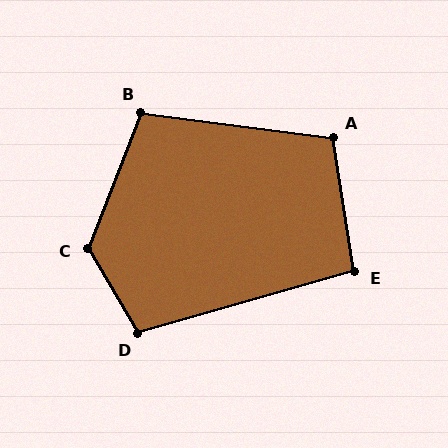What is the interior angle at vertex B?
Approximately 104 degrees (obtuse).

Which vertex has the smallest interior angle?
E, at approximately 97 degrees.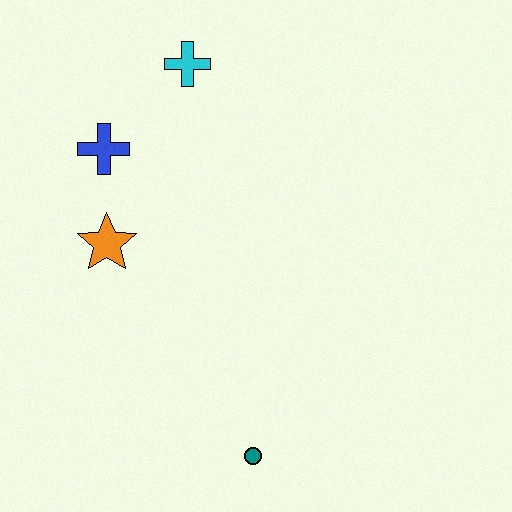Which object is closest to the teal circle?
The orange star is closest to the teal circle.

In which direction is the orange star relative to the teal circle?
The orange star is above the teal circle.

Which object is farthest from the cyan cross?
The teal circle is farthest from the cyan cross.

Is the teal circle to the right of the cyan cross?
Yes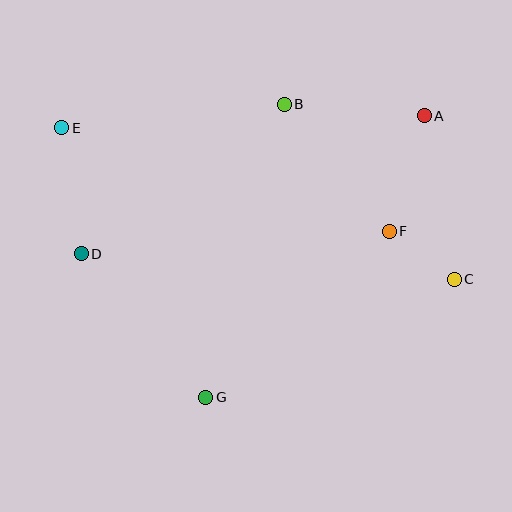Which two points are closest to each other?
Points C and F are closest to each other.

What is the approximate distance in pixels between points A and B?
The distance between A and B is approximately 141 pixels.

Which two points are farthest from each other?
Points C and E are farthest from each other.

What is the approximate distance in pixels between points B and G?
The distance between B and G is approximately 303 pixels.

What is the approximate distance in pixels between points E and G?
The distance between E and G is approximately 306 pixels.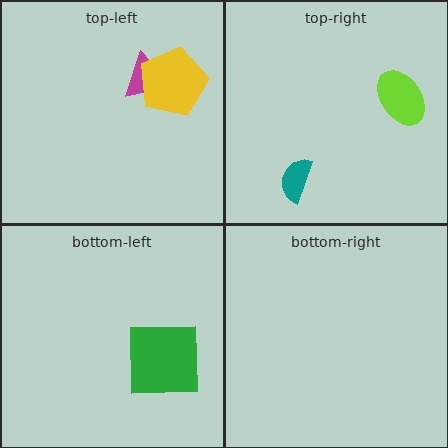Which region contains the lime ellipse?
The top-right region.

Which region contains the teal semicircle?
The top-right region.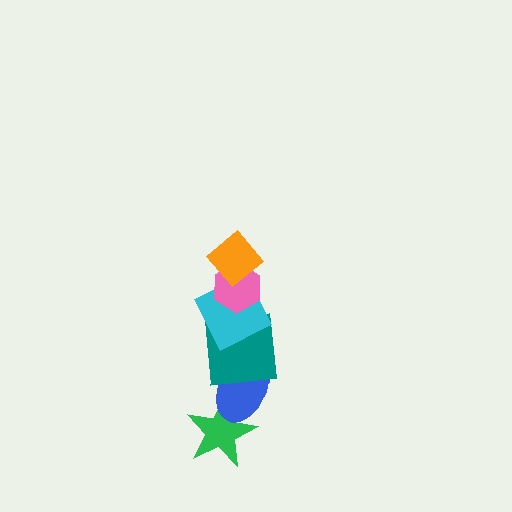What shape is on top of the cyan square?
The pink hexagon is on top of the cyan square.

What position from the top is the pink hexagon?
The pink hexagon is 2nd from the top.